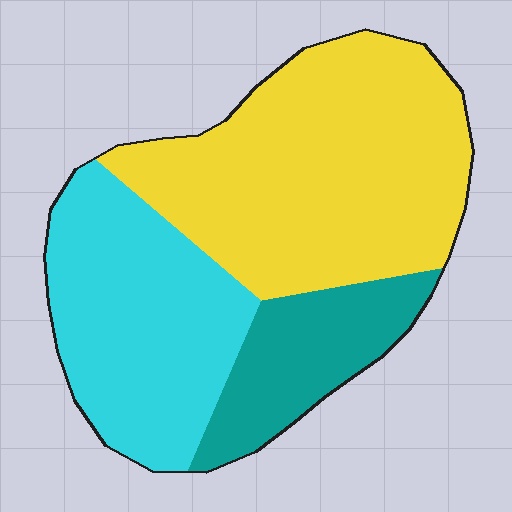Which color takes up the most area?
Yellow, at roughly 50%.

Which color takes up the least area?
Teal, at roughly 15%.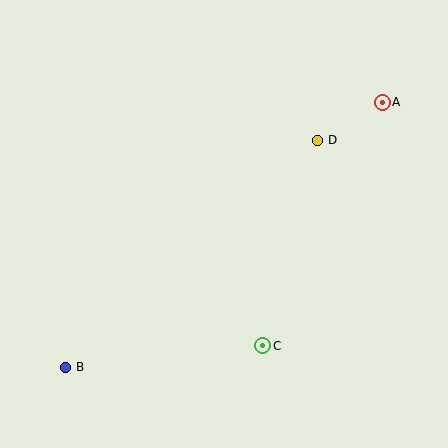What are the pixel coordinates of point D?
Point D is at (318, 140).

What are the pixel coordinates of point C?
Point C is at (263, 346).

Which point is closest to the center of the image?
Point D at (318, 140) is closest to the center.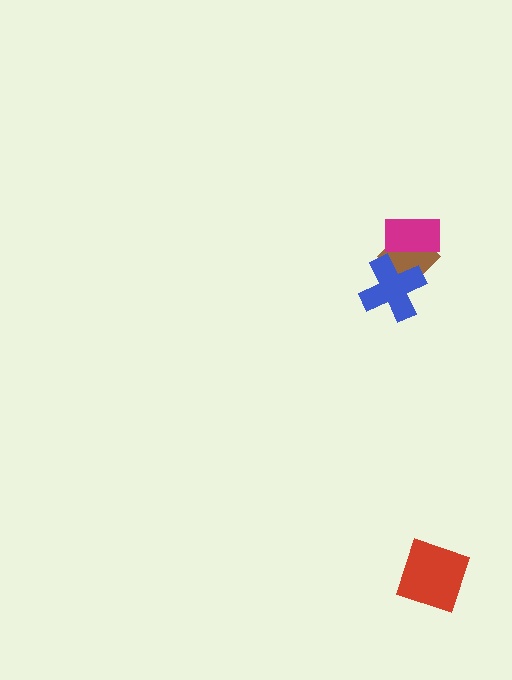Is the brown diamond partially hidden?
Yes, it is partially covered by another shape.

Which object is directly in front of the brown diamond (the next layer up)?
The magenta rectangle is directly in front of the brown diamond.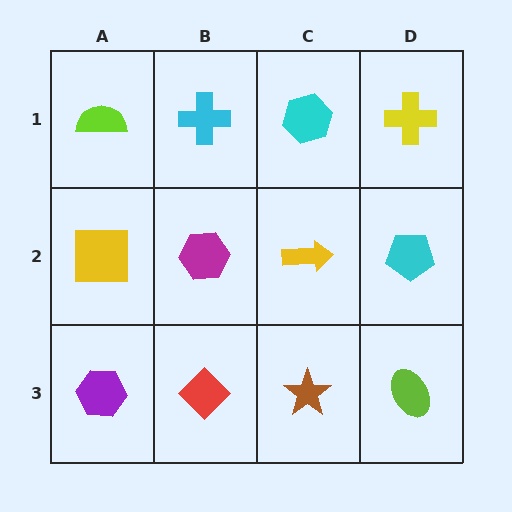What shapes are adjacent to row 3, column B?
A magenta hexagon (row 2, column B), a purple hexagon (row 3, column A), a brown star (row 3, column C).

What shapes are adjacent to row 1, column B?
A magenta hexagon (row 2, column B), a lime semicircle (row 1, column A), a cyan hexagon (row 1, column C).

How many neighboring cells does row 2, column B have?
4.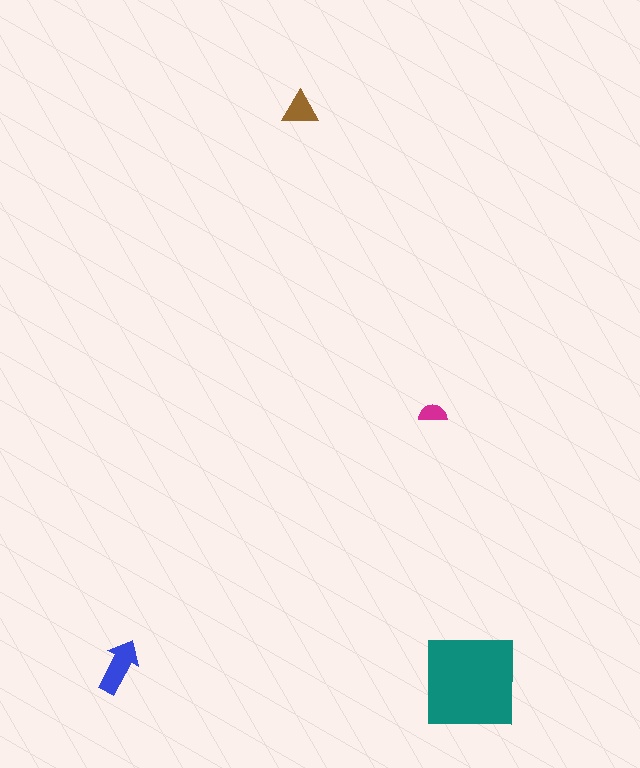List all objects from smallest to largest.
The magenta semicircle, the brown triangle, the blue arrow, the teal square.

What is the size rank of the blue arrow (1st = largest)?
2nd.